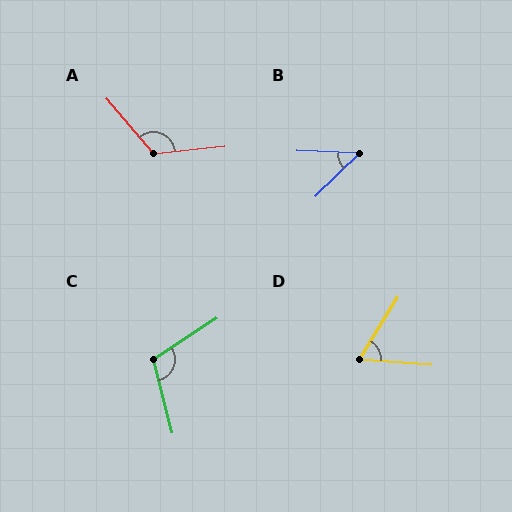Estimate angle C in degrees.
Approximately 108 degrees.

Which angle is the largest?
A, at approximately 125 degrees.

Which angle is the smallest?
B, at approximately 47 degrees.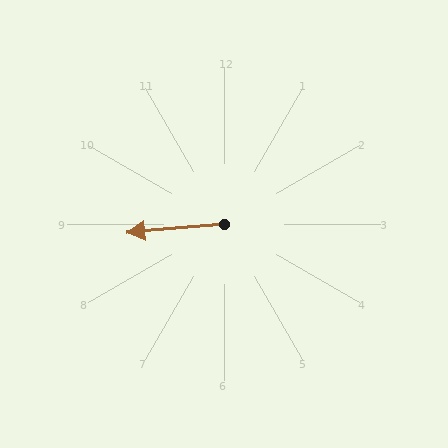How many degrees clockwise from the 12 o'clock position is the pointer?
Approximately 265 degrees.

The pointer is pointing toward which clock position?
Roughly 9 o'clock.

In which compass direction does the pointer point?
West.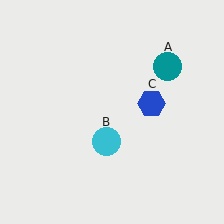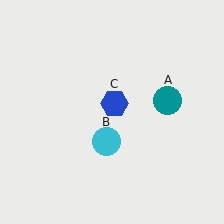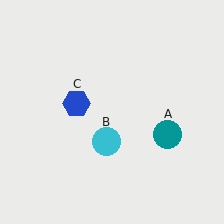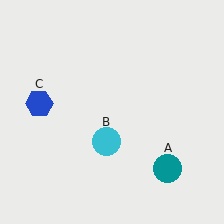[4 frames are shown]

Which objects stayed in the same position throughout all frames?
Cyan circle (object B) remained stationary.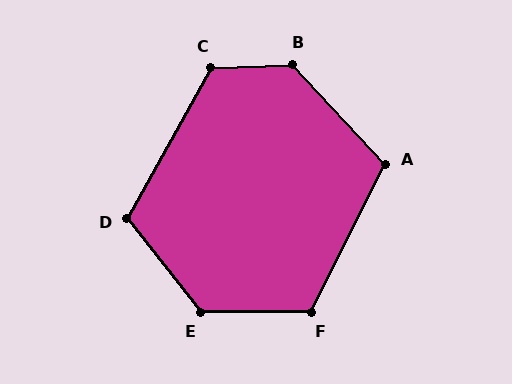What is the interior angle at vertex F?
Approximately 117 degrees (obtuse).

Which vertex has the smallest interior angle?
A, at approximately 110 degrees.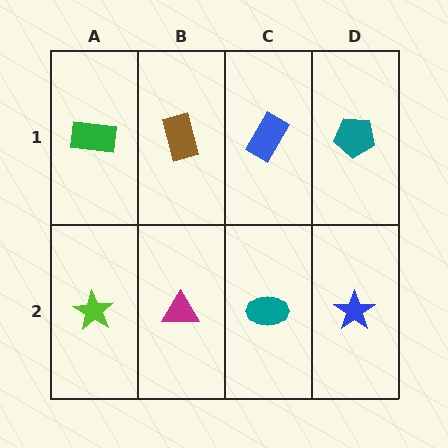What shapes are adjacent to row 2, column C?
A blue rectangle (row 1, column C), a magenta triangle (row 2, column B), a blue star (row 2, column D).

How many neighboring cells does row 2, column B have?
3.